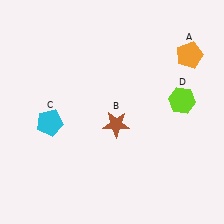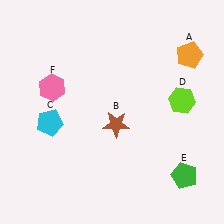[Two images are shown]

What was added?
A green pentagon (E), a pink hexagon (F) were added in Image 2.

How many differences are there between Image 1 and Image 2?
There are 2 differences between the two images.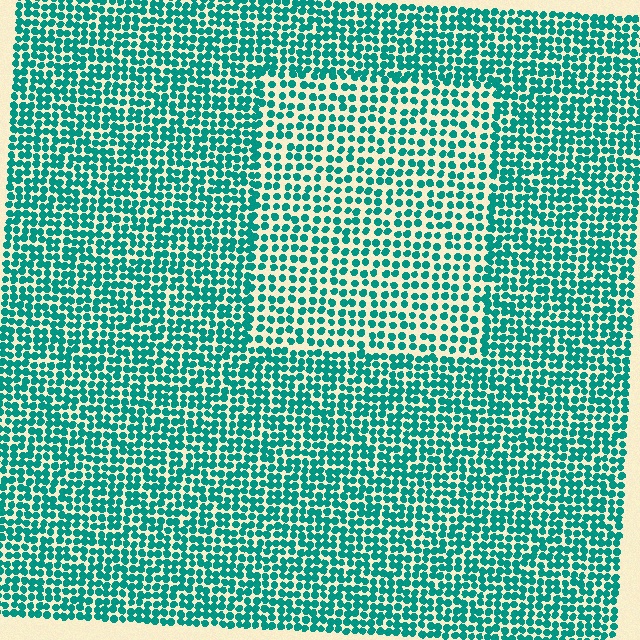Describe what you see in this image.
The image contains small teal elements arranged at two different densities. A rectangle-shaped region is visible where the elements are less densely packed than the surrounding area.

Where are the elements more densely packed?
The elements are more densely packed outside the rectangle boundary.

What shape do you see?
I see a rectangle.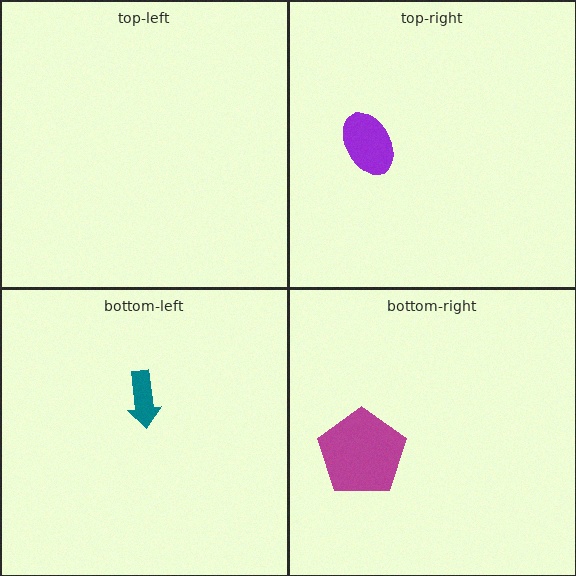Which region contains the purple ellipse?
The top-right region.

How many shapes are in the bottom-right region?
1.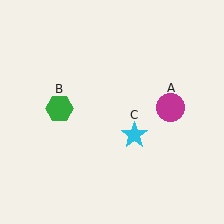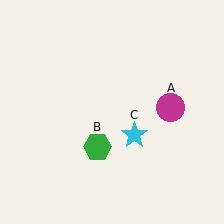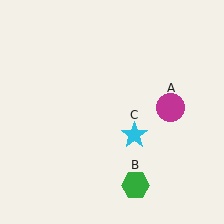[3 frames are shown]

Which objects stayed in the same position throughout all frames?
Magenta circle (object A) and cyan star (object C) remained stationary.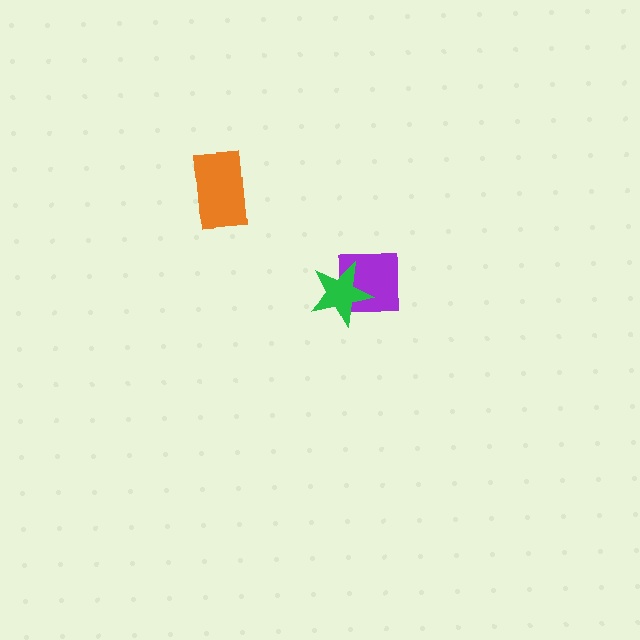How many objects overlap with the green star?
1 object overlaps with the green star.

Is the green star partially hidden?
No, no other shape covers it.